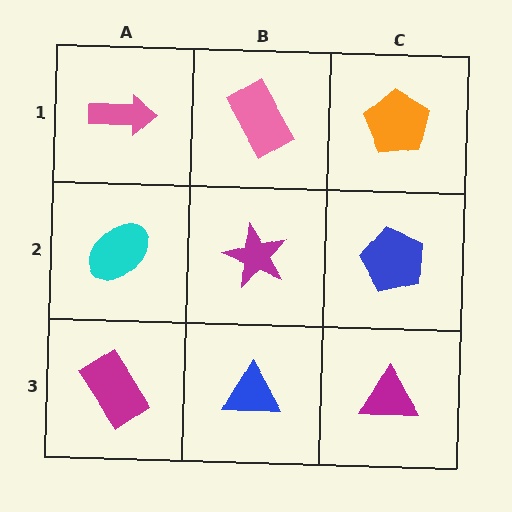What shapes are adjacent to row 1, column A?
A cyan ellipse (row 2, column A), a pink rectangle (row 1, column B).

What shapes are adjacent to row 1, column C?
A blue pentagon (row 2, column C), a pink rectangle (row 1, column B).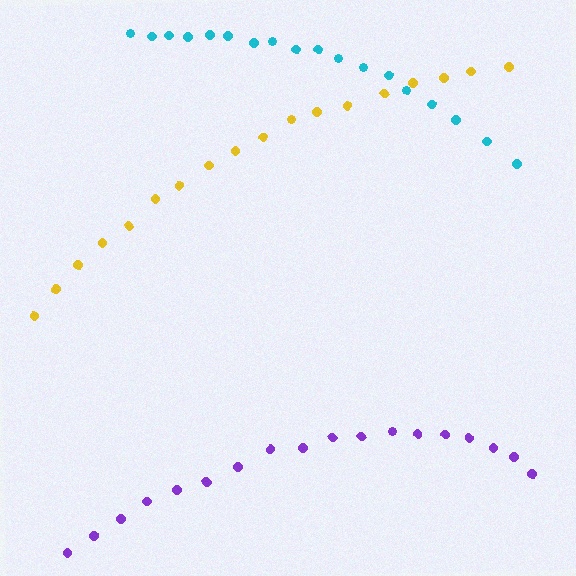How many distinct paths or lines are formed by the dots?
There are 3 distinct paths.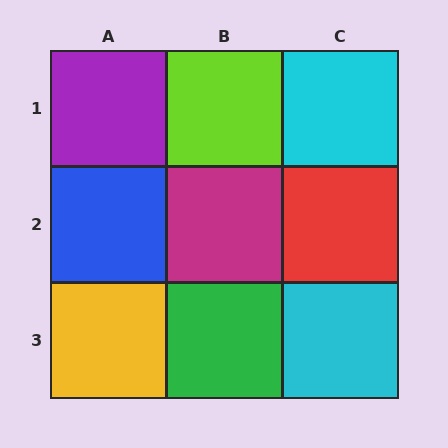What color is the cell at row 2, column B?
Magenta.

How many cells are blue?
1 cell is blue.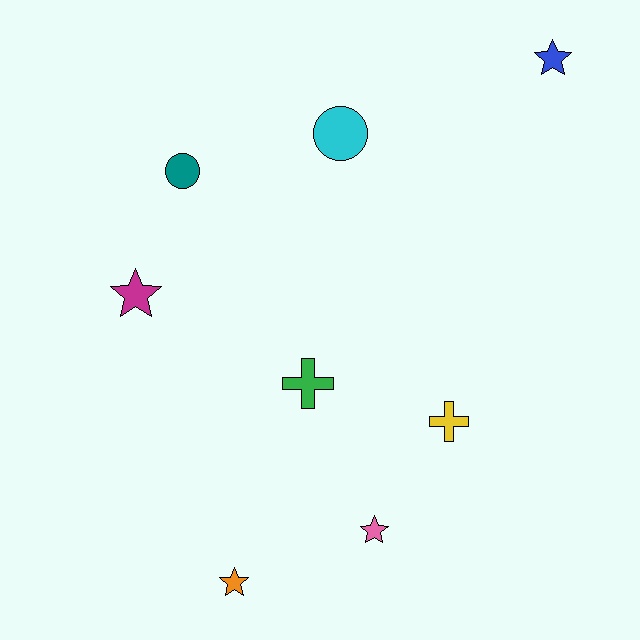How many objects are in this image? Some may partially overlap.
There are 8 objects.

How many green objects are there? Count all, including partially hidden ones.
There is 1 green object.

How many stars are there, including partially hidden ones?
There are 4 stars.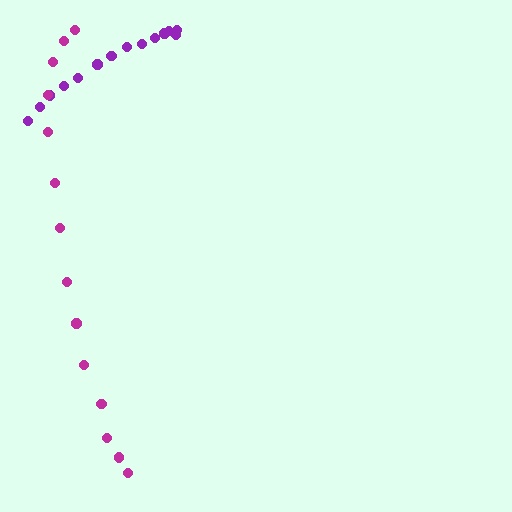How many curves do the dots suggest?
There are 2 distinct paths.